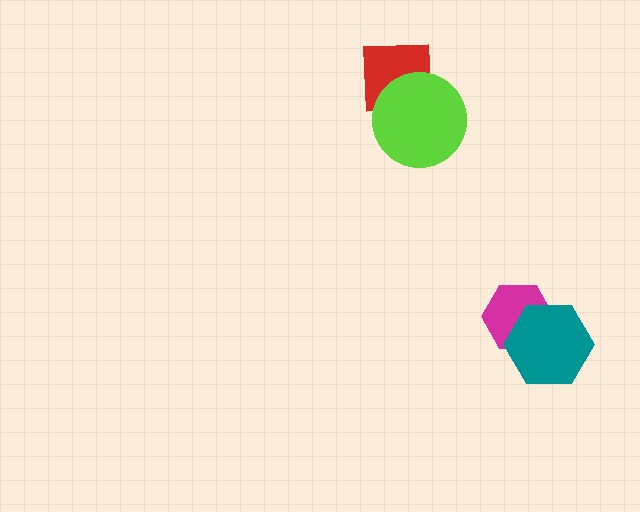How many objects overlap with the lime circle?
1 object overlaps with the lime circle.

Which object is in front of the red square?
The lime circle is in front of the red square.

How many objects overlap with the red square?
1 object overlaps with the red square.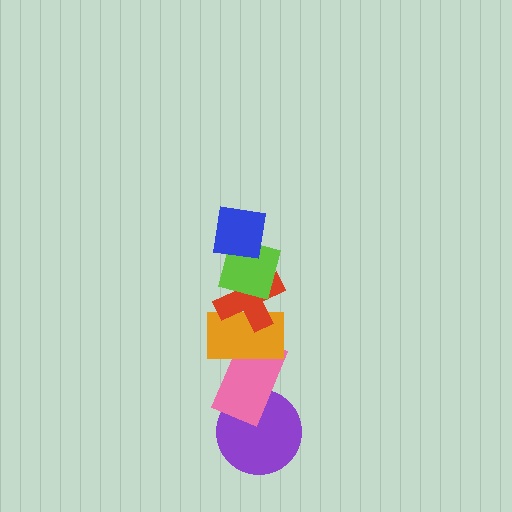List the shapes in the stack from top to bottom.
From top to bottom: the blue square, the lime square, the red cross, the orange rectangle, the pink rectangle, the purple circle.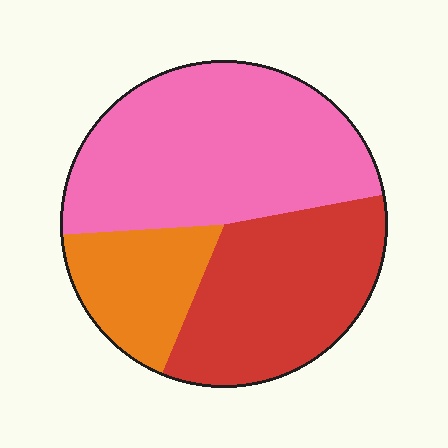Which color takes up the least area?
Orange, at roughly 20%.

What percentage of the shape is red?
Red takes up about one third (1/3) of the shape.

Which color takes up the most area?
Pink, at roughly 50%.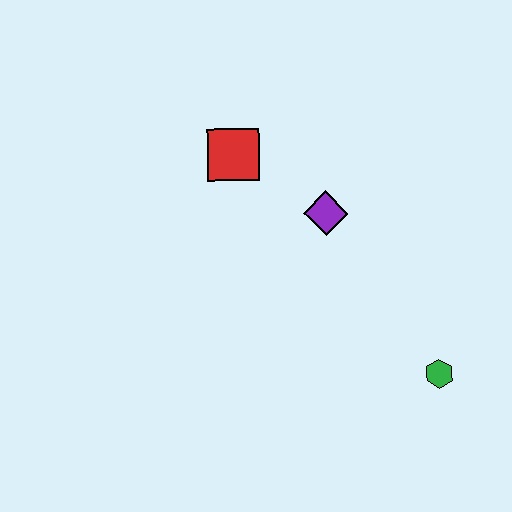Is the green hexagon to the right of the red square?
Yes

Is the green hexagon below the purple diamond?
Yes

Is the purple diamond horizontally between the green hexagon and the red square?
Yes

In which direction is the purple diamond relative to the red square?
The purple diamond is to the right of the red square.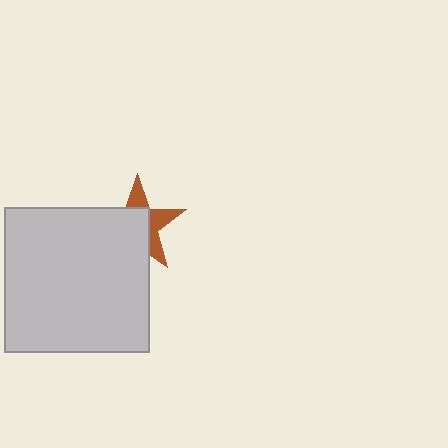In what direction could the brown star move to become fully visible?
The brown star could move toward the upper-right. That would shift it out from behind the light gray square entirely.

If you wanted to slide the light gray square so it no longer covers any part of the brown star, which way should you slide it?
Slide it toward the lower-left — that is the most direct way to separate the two shapes.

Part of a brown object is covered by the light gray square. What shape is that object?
It is a star.